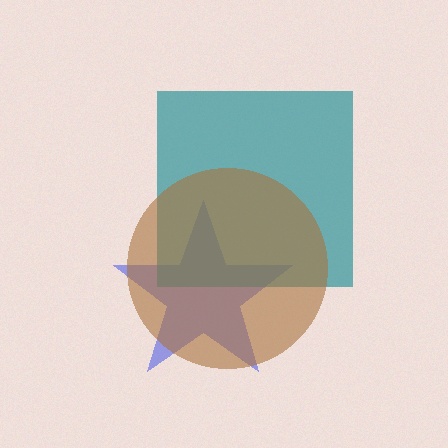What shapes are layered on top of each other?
The layered shapes are: a blue star, a teal square, a brown circle.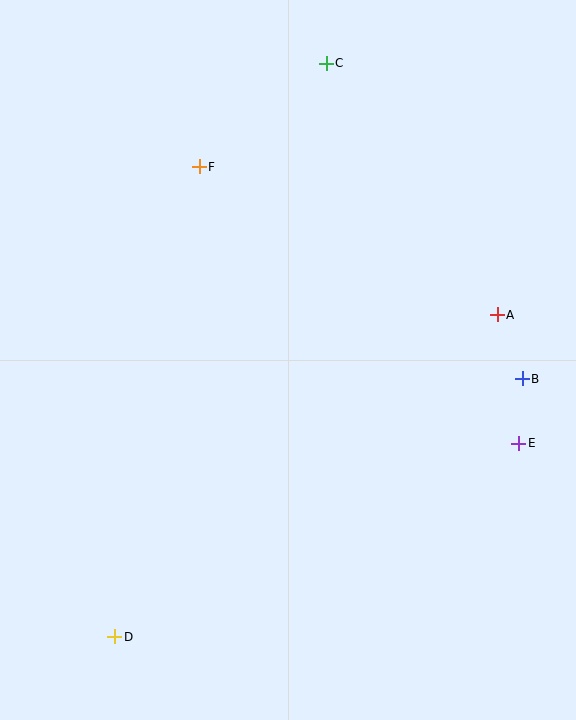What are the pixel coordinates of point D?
Point D is at (115, 637).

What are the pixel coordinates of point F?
Point F is at (199, 167).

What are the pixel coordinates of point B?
Point B is at (522, 379).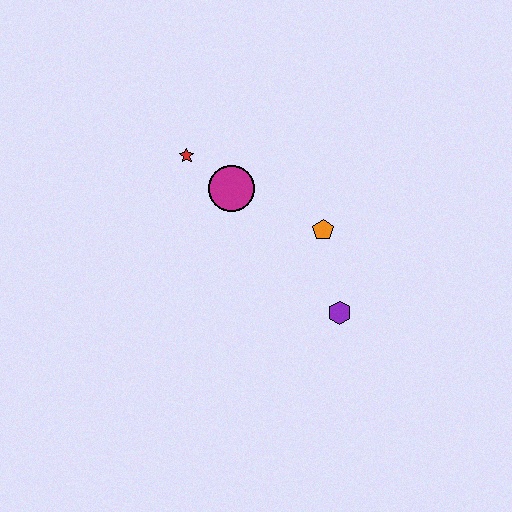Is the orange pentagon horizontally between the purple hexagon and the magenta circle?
Yes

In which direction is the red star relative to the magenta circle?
The red star is to the left of the magenta circle.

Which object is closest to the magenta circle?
The red star is closest to the magenta circle.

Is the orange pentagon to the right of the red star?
Yes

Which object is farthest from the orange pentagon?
The red star is farthest from the orange pentagon.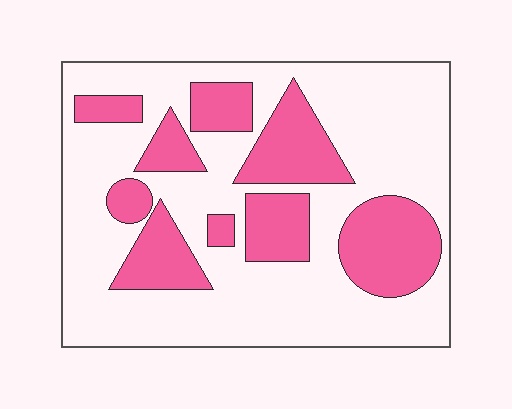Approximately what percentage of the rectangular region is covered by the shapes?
Approximately 30%.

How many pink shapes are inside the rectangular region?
9.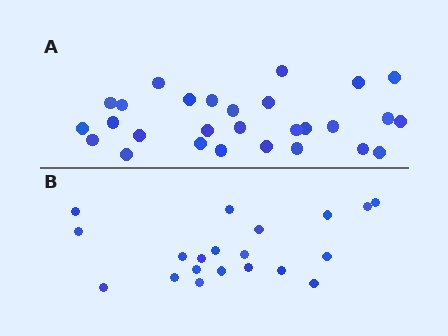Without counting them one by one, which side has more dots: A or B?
Region A (the top region) has more dots.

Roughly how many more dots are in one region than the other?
Region A has roughly 8 or so more dots than region B.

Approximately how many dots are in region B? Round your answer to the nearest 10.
About 20 dots.